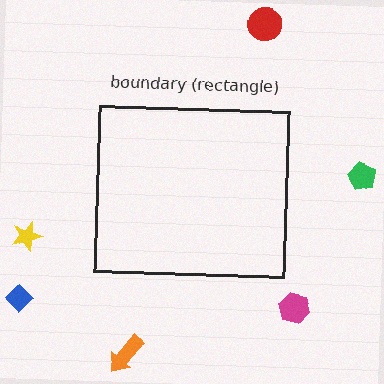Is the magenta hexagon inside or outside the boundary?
Outside.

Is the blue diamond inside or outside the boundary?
Outside.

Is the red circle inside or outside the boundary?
Outside.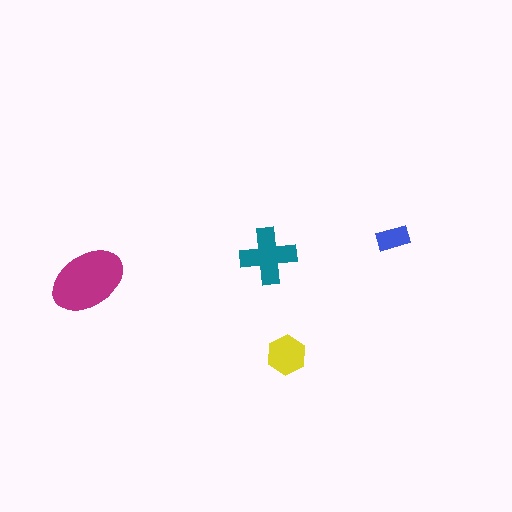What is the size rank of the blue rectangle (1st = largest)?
4th.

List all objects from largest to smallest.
The magenta ellipse, the teal cross, the yellow hexagon, the blue rectangle.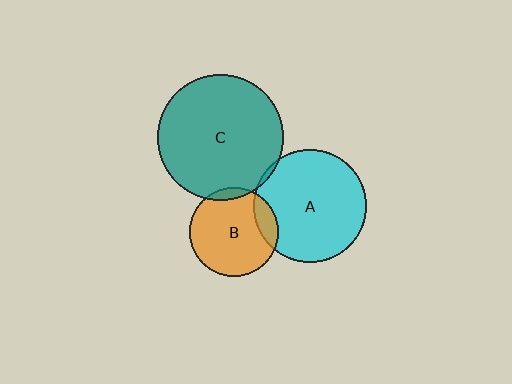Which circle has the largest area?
Circle C (teal).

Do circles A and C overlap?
Yes.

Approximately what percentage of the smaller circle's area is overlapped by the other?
Approximately 5%.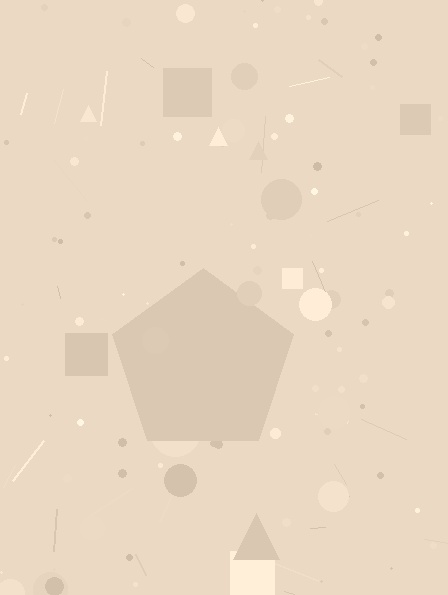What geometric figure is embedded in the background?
A pentagon is embedded in the background.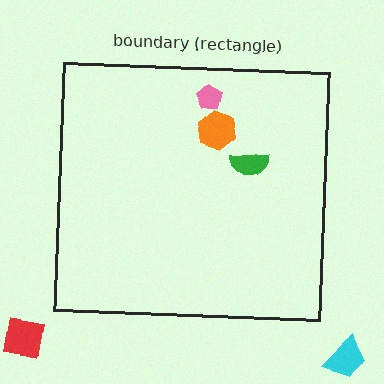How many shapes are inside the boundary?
3 inside, 2 outside.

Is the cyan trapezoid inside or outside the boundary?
Outside.